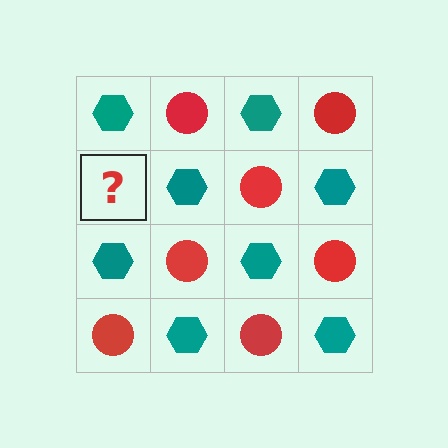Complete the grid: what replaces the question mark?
The question mark should be replaced with a red circle.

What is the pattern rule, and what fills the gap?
The rule is that it alternates teal hexagon and red circle in a checkerboard pattern. The gap should be filled with a red circle.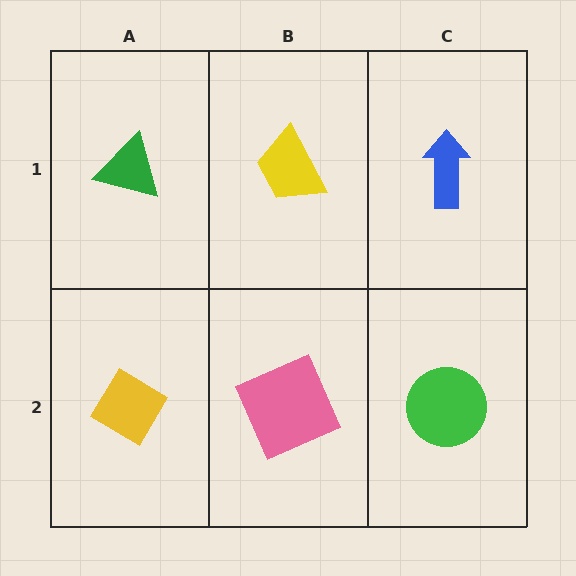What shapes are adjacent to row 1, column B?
A pink square (row 2, column B), a green triangle (row 1, column A), a blue arrow (row 1, column C).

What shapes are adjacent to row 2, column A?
A green triangle (row 1, column A), a pink square (row 2, column B).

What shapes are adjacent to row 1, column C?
A green circle (row 2, column C), a yellow trapezoid (row 1, column B).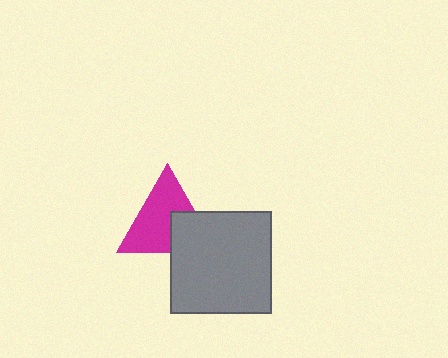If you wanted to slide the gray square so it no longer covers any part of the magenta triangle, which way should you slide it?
Slide it toward the lower-right — that is the most direct way to separate the two shapes.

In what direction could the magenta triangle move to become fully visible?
The magenta triangle could move toward the upper-left. That would shift it out from behind the gray square entirely.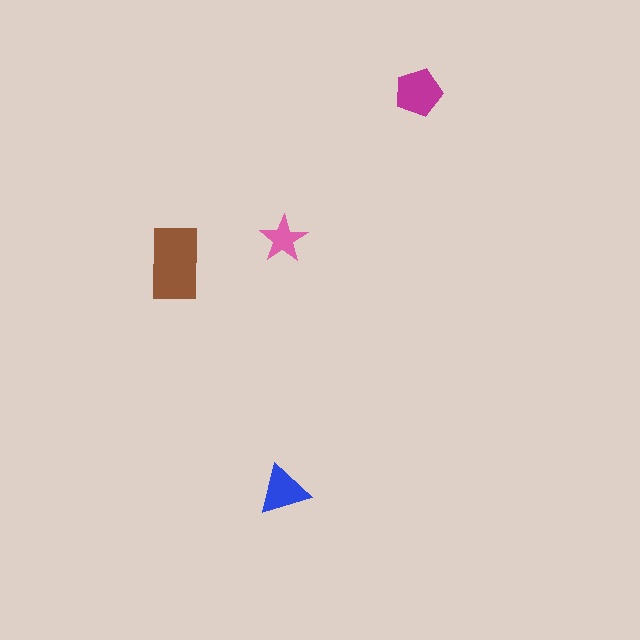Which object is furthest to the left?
The brown rectangle is leftmost.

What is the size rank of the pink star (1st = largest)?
4th.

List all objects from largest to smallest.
The brown rectangle, the magenta pentagon, the blue triangle, the pink star.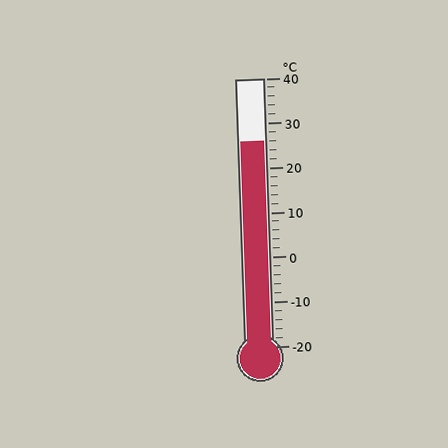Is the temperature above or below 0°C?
The temperature is above 0°C.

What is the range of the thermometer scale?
The thermometer scale ranges from -20°C to 40°C.